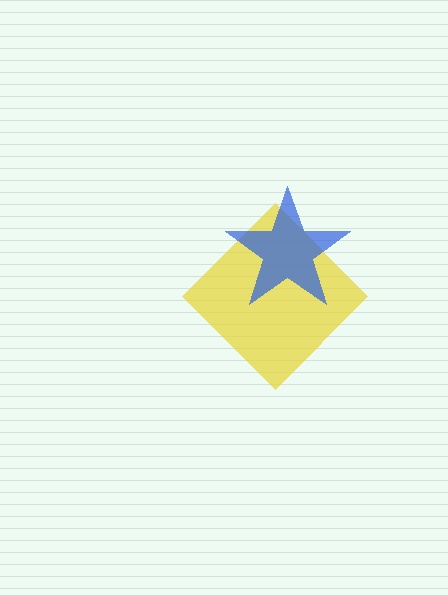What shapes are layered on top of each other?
The layered shapes are: a yellow diamond, a blue star.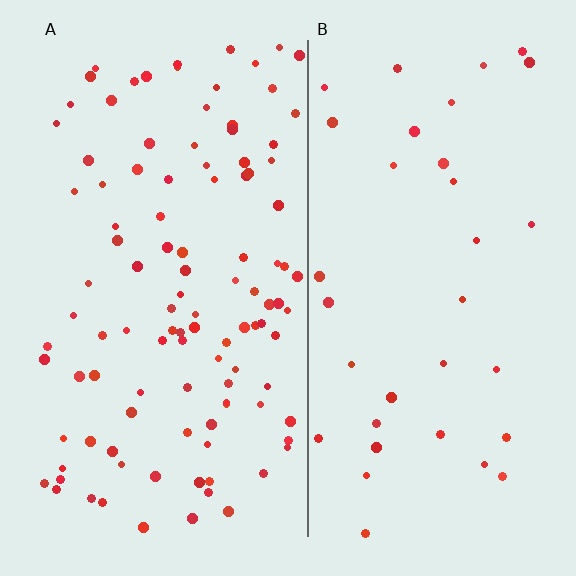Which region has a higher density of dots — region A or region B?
A (the left).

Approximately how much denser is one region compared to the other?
Approximately 3.1× — region A over region B.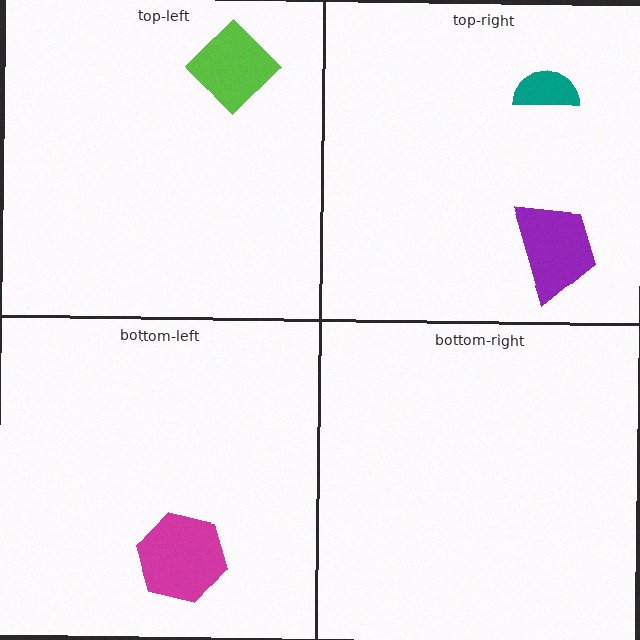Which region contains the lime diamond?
The top-left region.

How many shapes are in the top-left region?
1.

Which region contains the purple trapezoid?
The top-right region.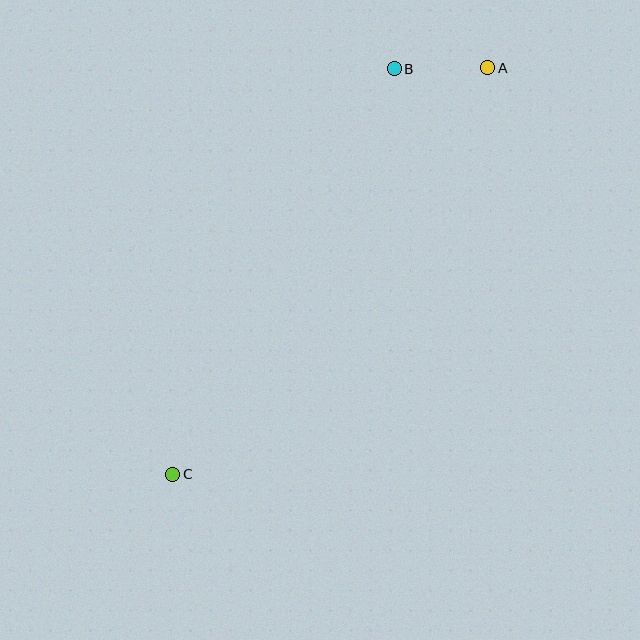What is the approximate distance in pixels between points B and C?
The distance between B and C is approximately 462 pixels.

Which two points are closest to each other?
Points A and B are closest to each other.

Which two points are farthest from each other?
Points A and C are farthest from each other.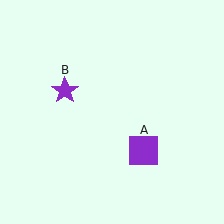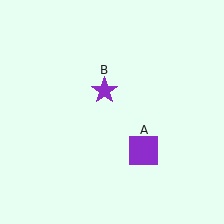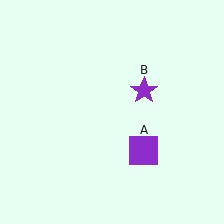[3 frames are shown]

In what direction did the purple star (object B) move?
The purple star (object B) moved right.